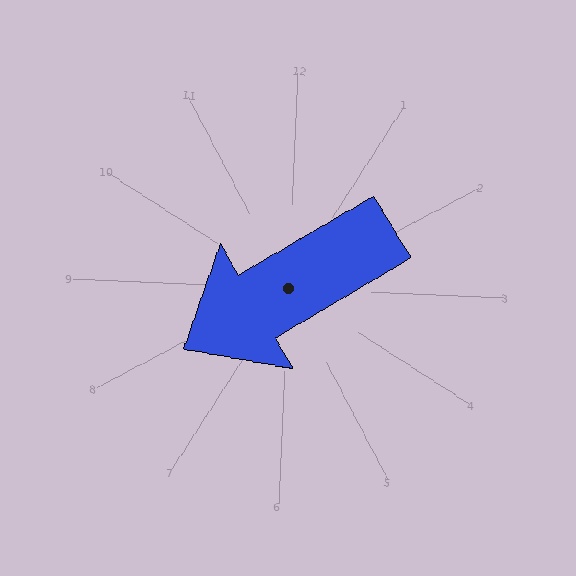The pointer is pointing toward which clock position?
Roughly 8 o'clock.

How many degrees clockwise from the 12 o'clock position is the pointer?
Approximately 237 degrees.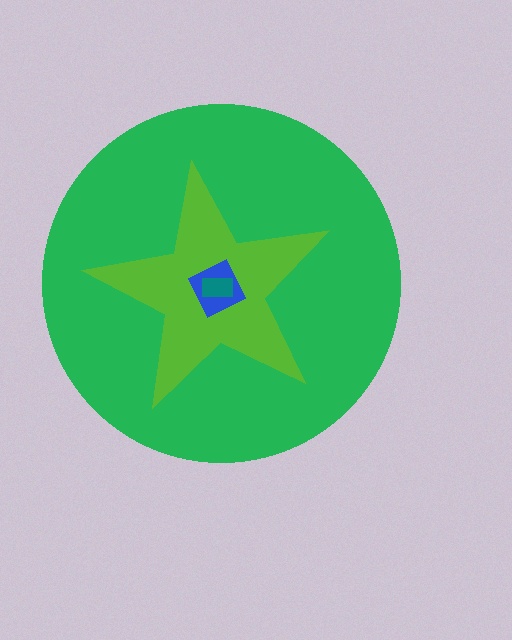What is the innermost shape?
The teal rectangle.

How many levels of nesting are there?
4.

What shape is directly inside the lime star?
The blue square.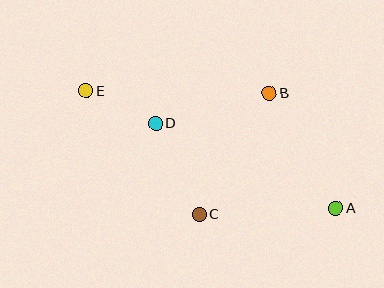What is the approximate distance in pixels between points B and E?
The distance between B and E is approximately 183 pixels.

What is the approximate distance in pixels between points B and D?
The distance between B and D is approximately 118 pixels.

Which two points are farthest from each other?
Points A and E are farthest from each other.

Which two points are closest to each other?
Points D and E are closest to each other.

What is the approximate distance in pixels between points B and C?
The distance between B and C is approximately 140 pixels.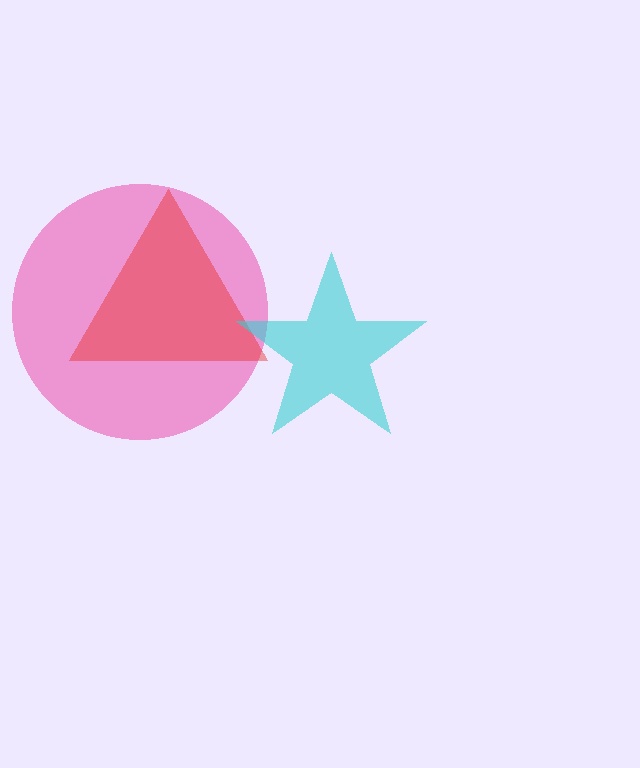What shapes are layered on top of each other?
The layered shapes are: a pink circle, a red triangle, a cyan star.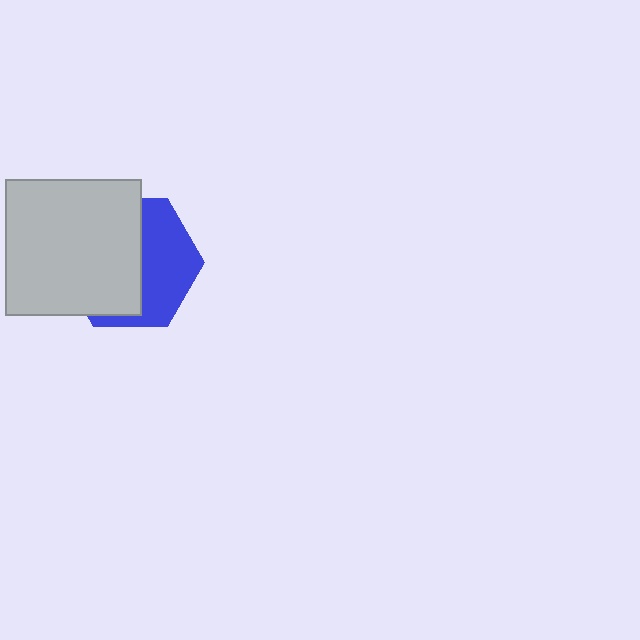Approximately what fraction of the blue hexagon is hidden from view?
Roughly 56% of the blue hexagon is hidden behind the light gray square.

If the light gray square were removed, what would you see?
You would see the complete blue hexagon.